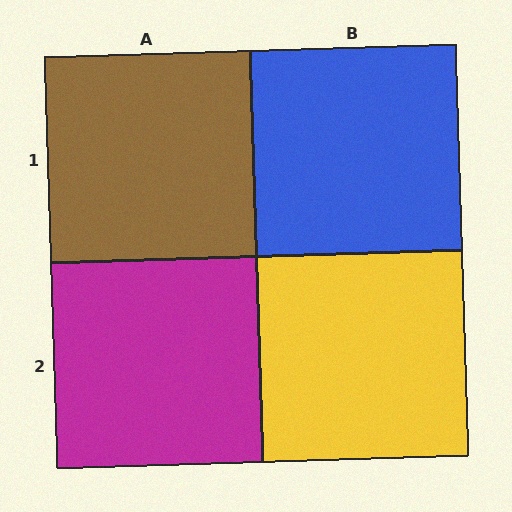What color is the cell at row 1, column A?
Brown.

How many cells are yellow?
1 cell is yellow.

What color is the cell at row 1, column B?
Blue.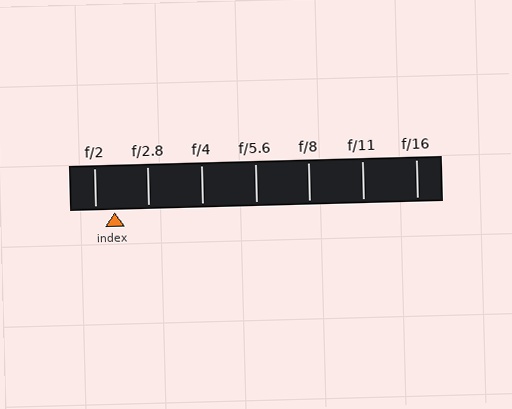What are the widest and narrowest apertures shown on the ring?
The widest aperture shown is f/2 and the narrowest is f/16.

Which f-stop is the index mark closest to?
The index mark is closest to f/2.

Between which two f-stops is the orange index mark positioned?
The index mark is between f/2 and f/2.8.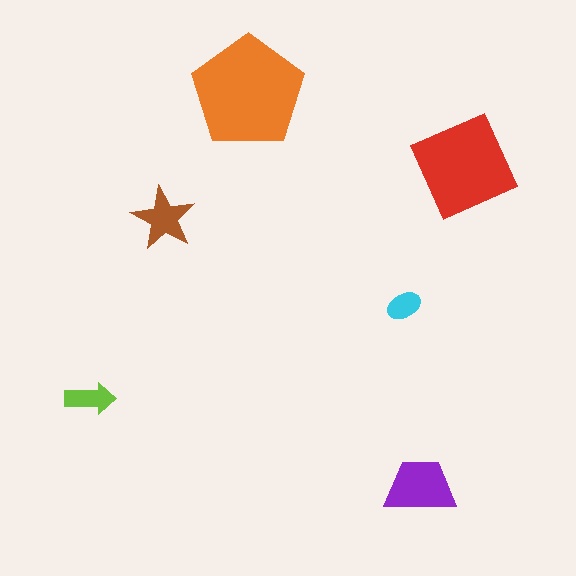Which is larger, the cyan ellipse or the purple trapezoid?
The purple trapezoid.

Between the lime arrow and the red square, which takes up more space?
The red square.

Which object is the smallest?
The cyan ellipse.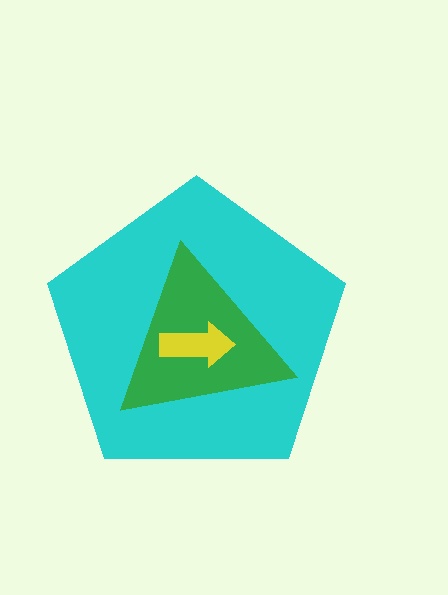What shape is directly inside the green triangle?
The yellow arrow.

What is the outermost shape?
The cyan pentagon.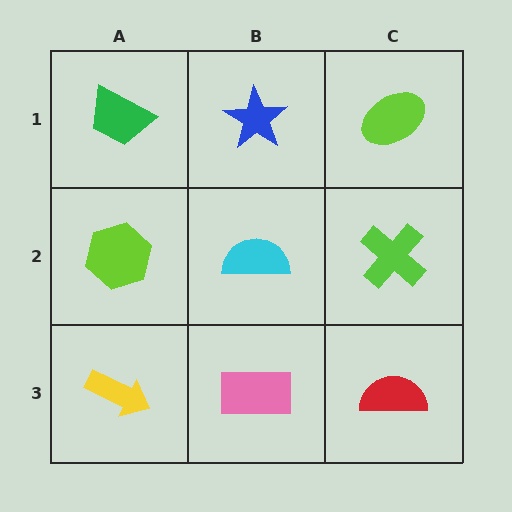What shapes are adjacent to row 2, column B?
A blue star (row 1, column B), a pink rectangle (row 3, column B), a lime hexagon (row 2, column A), a lime cross (row 2, column C).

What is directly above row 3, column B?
A cyan semicircle.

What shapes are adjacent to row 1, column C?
A lime cross (row 2, column C), a blue star (row 1, column B).